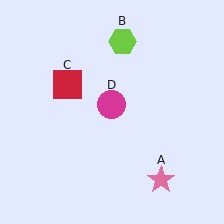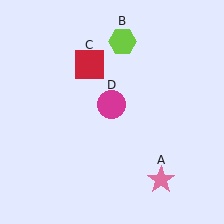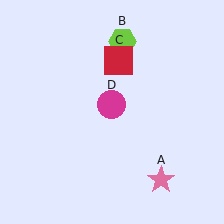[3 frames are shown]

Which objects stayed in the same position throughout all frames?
Pink star (object A) and lime hexagon (object B) and magenta circle (object D) remained stationary.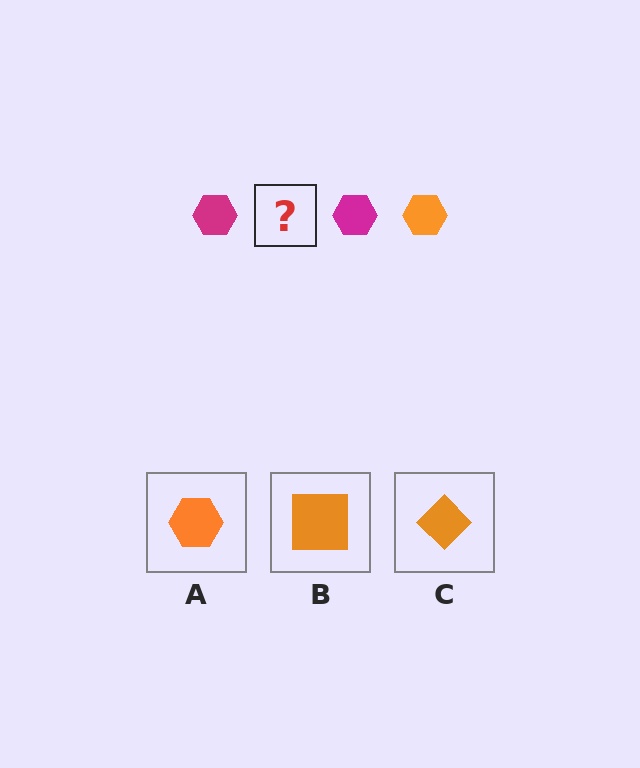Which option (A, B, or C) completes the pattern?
A.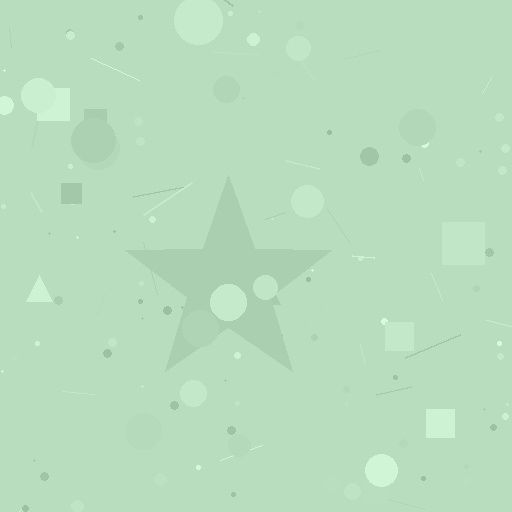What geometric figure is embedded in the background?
A star is embedded in the background.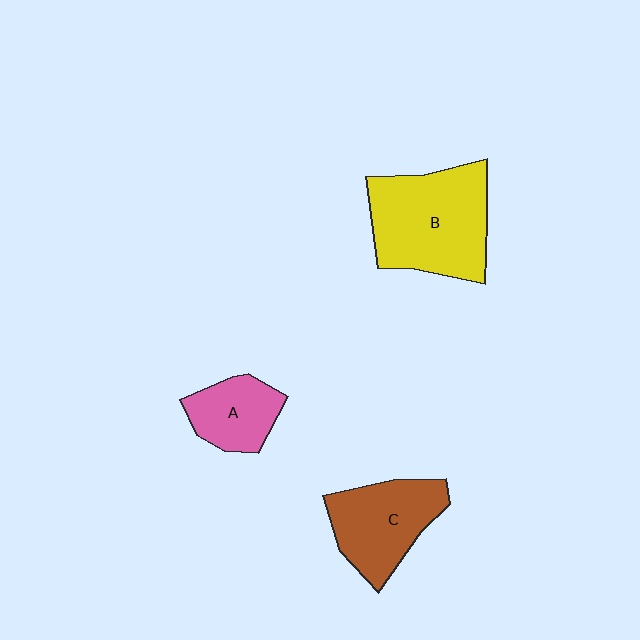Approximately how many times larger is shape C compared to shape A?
Approximately 1.5 times.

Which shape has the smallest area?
Shape A (pink).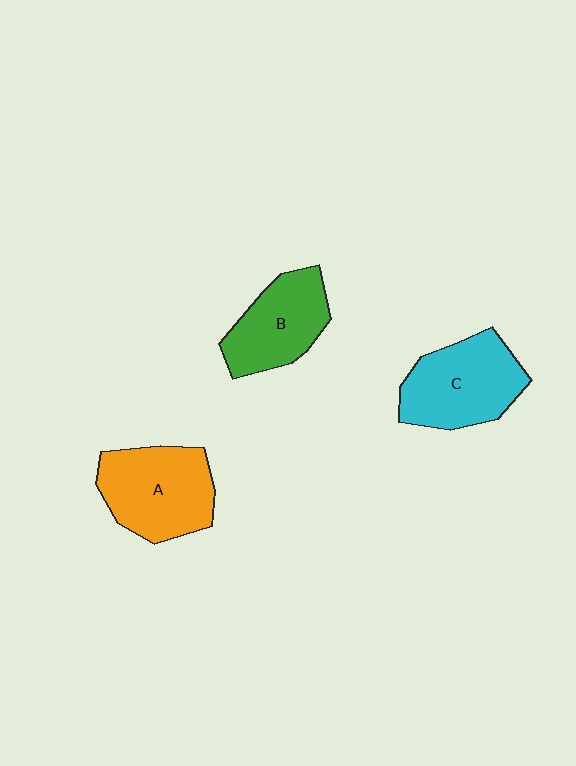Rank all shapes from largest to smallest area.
From largest to smallest: A (orange), C (cyan), B (green).